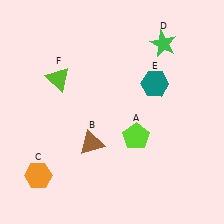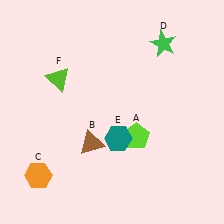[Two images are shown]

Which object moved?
The teal hexagon (E) moved down.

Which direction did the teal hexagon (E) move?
The teal hexagon (E) moved down.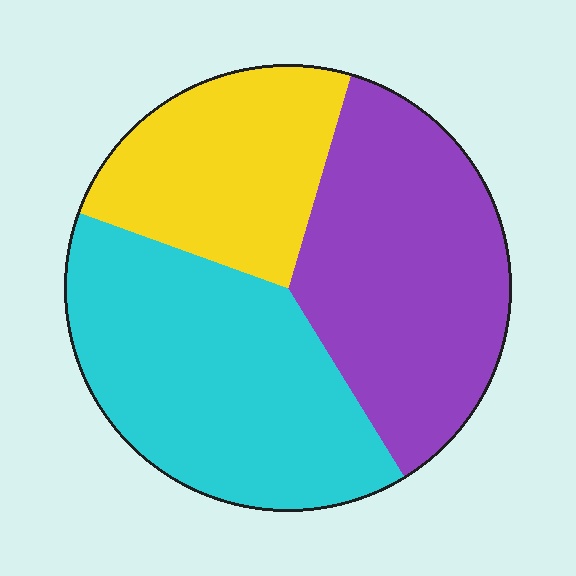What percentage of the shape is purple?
Purple takes up about three eighths (3/8) of the shape.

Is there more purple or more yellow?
Purple.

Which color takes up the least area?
Yellow, at roughly 25%.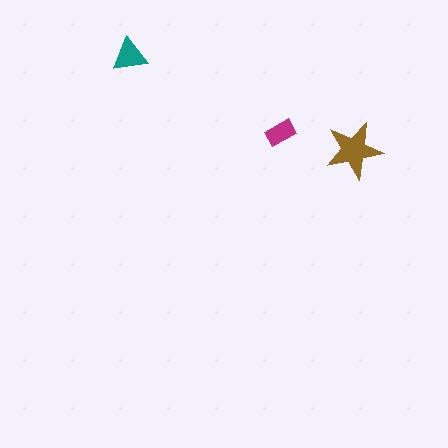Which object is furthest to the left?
The teal triangle is leftmost.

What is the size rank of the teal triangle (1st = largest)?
2nd.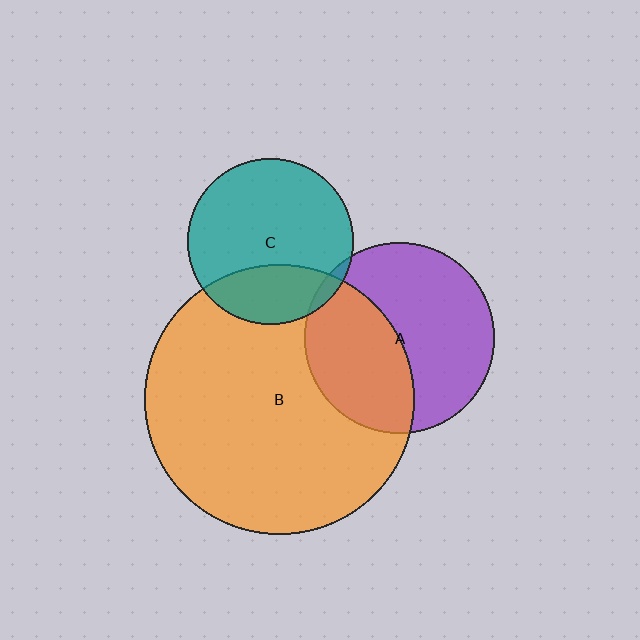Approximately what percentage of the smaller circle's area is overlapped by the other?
Approximately 40%.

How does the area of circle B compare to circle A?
Approximately 2.0 times.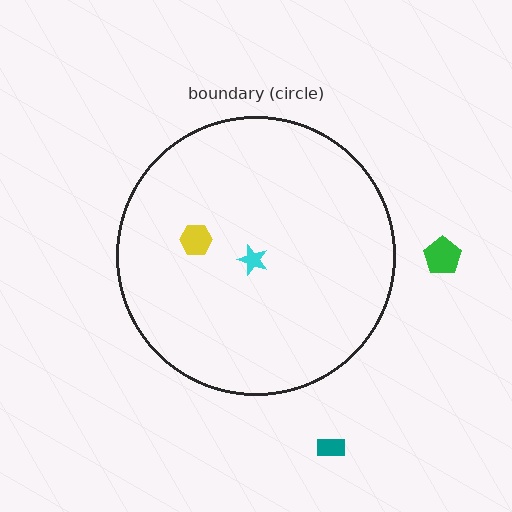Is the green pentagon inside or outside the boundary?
Outside.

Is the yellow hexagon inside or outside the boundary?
Inside.